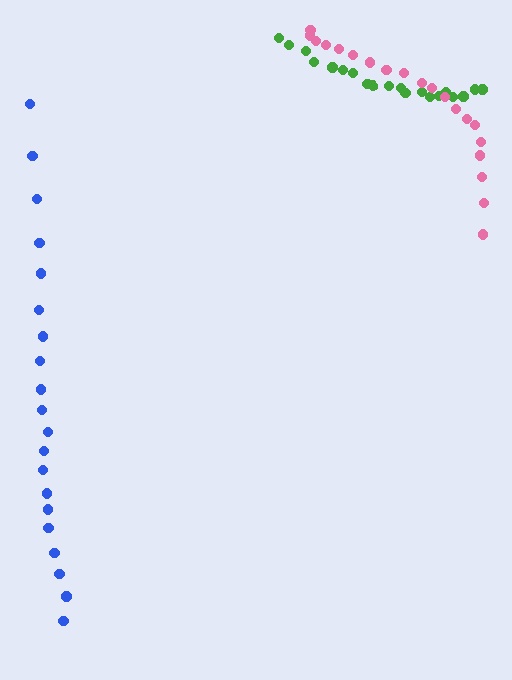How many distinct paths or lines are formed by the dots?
There are 3 distinct paths.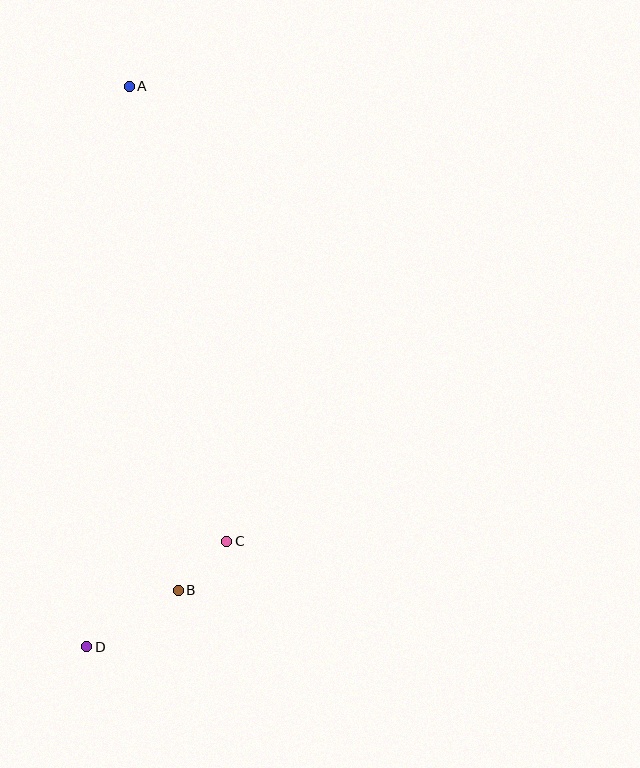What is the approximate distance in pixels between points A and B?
The distance between A and B is approximately 507 pixels.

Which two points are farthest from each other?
Points A and D are farthest from each other.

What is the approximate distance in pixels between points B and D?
The distance between B and D is approximately 108 pixels.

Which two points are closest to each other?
Points B and C are closest to each other.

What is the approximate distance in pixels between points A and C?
The distance between A and C is approximately 466 pixels.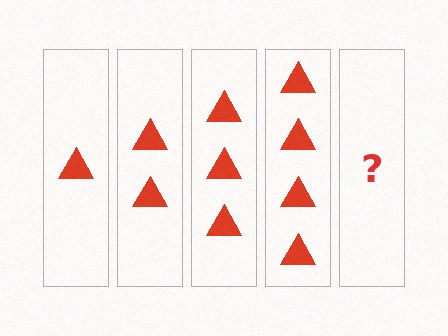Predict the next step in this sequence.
The next step is 5 triangles.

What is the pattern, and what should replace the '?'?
The pattern is that each step adds one more triangle. The '?' should be 5 triangles.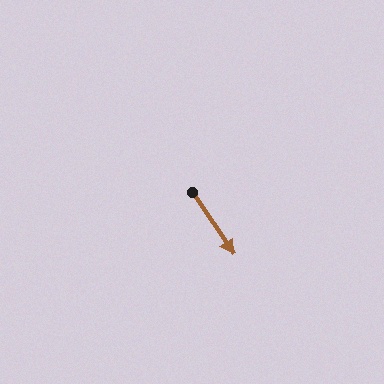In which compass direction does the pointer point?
Southeast.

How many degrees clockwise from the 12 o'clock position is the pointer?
Approximately 146 degrees.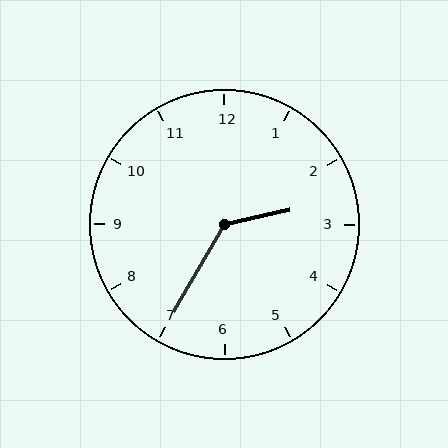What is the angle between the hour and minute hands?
Approximately 132 degrees.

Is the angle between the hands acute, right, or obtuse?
It is obtuse.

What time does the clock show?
2:35.